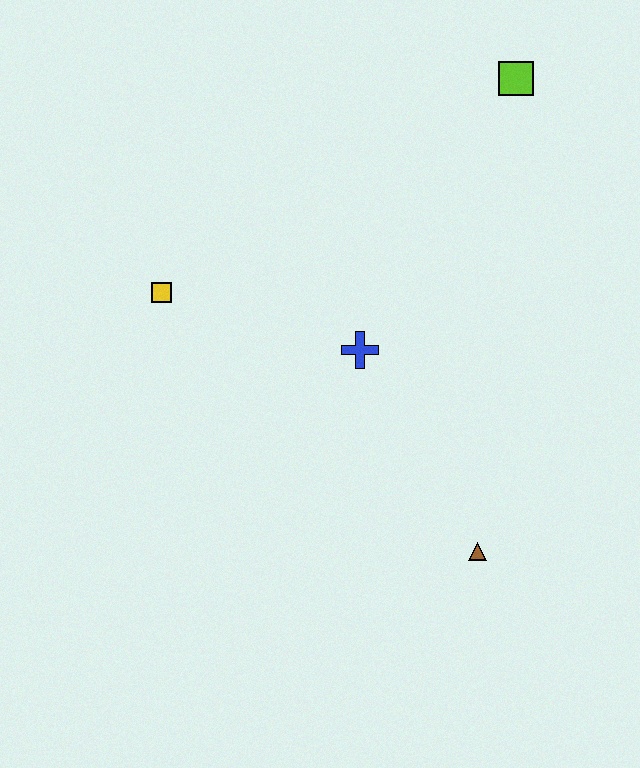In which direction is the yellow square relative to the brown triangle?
The yellow square is to the left of the brown triangle.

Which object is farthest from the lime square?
The brown triangle is farthest from the lime square.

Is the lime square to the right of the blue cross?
Yes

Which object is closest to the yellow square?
The blue cross is closest to the yellow square.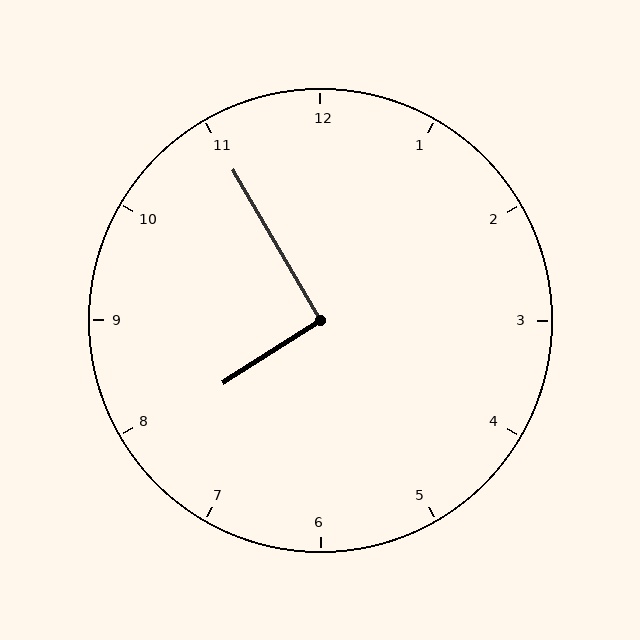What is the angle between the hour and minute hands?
Approximately 92 degrees.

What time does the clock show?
7:55.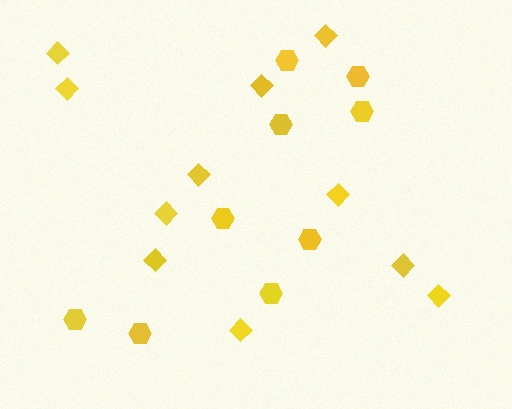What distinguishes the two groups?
There are 2 groups: one group of hexagons (9) and one group of diamonds (11).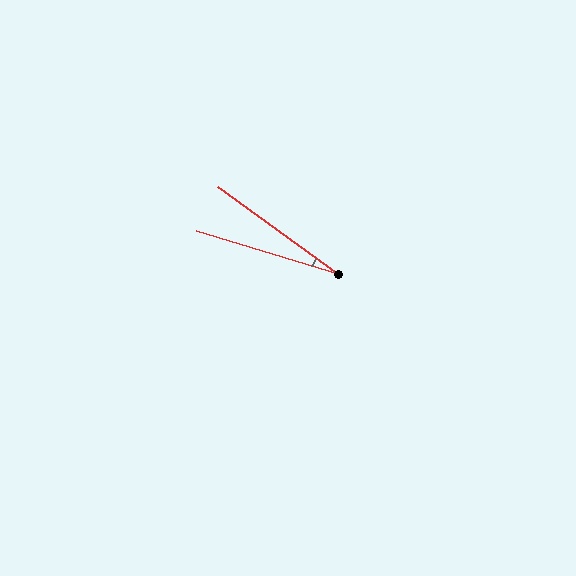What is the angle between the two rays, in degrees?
Approximately 19 degrees.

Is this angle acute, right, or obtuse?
It is acute.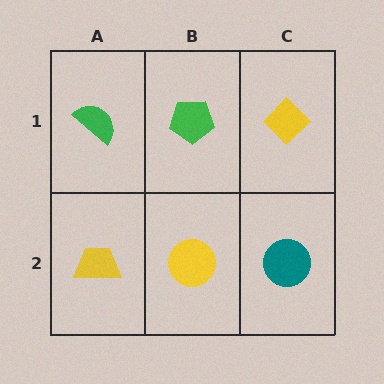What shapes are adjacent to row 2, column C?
A yellow diamond (row 1, column C), a yellow circle (row 2, column B).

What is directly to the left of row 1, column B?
A green semicircle.